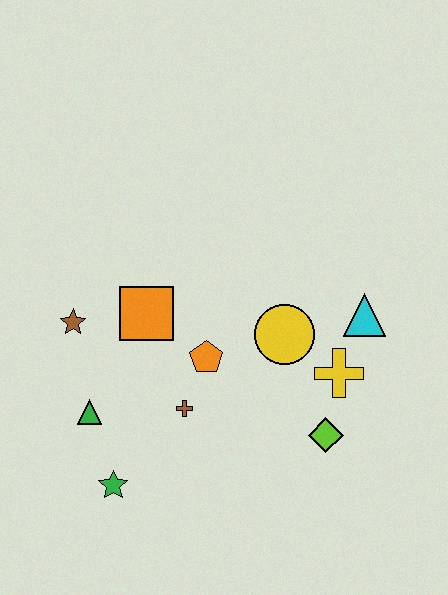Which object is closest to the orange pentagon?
The brown cross is closest to the orange pentagon.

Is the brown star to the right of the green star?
No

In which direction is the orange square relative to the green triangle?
The orange square is above the green triangle.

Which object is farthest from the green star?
The cyan triangle is farthest from the green star.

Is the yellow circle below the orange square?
Yes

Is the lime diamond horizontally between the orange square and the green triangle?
No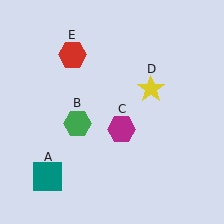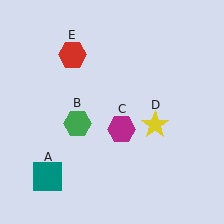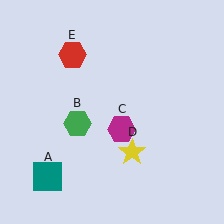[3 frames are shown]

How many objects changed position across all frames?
1 object changed position: yellow star (object D).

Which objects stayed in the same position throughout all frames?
Teal square (object A) and green hexagon (object B) and magenta hexagon (object C) and red hexagon (object E) remained stationary.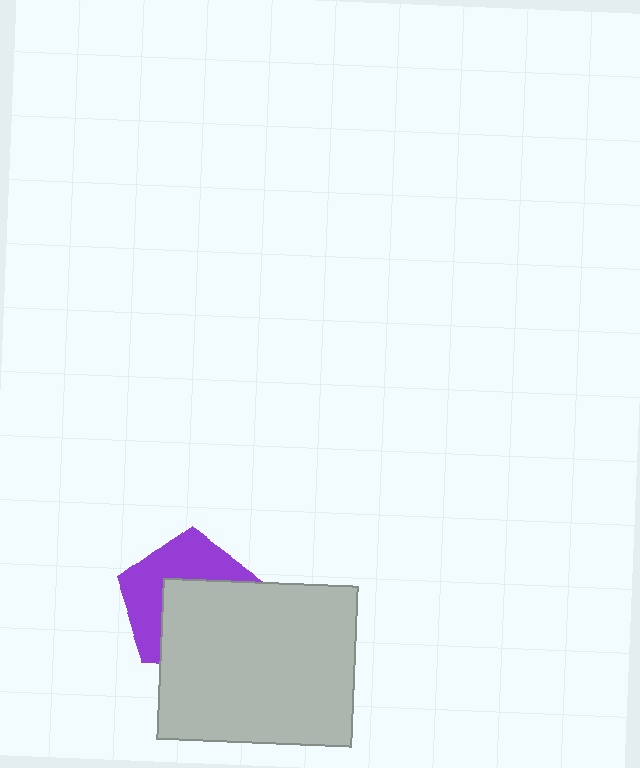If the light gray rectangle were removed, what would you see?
You would see the complete purple pentagon.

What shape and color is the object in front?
The object in front is a light gray rectangle.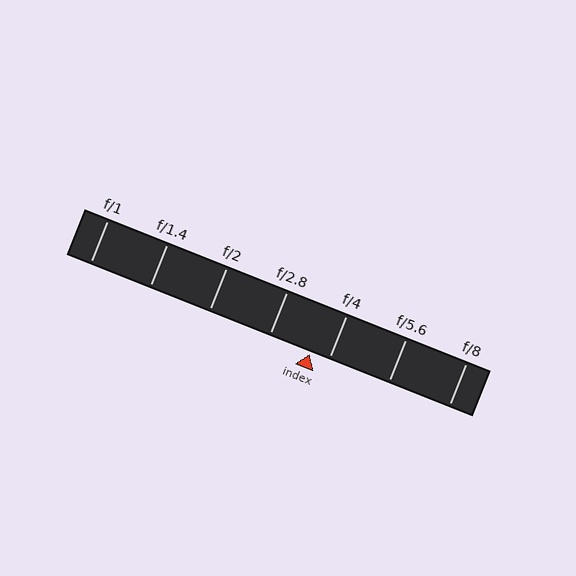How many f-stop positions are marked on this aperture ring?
There are 7 f-stop positions marked.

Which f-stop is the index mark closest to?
The index mark is closest to f/4.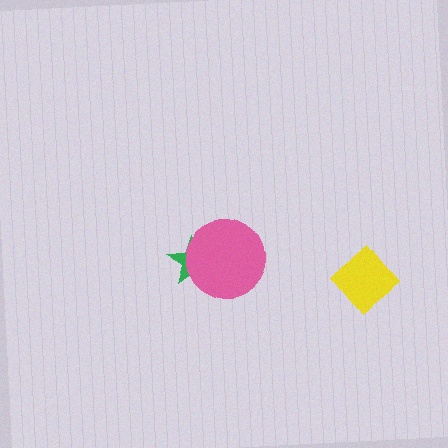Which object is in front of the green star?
The pink circle is in front of the green star.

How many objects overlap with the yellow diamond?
0 objects overlap with the yellow diamond.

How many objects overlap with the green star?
1 object overlaps with the green star.